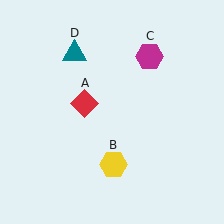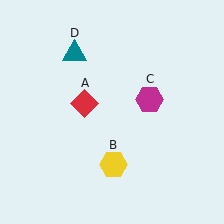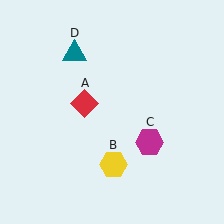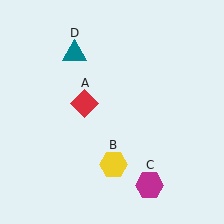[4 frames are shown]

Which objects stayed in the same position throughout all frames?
Red diamond (object A) and yellow hexagon (object B) and teal triangle (object D) remained stationary.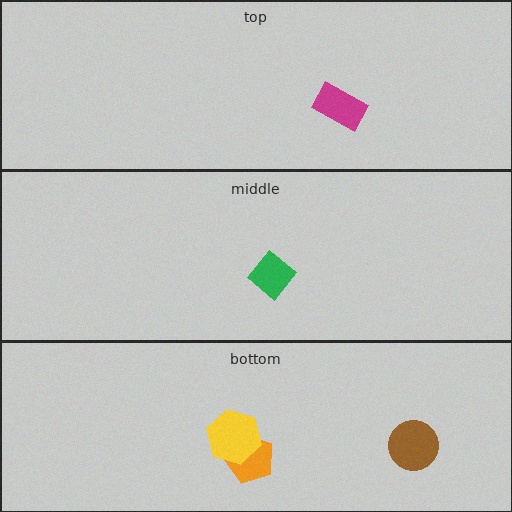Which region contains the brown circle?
The bottom region.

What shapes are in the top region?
The magenta rectangle.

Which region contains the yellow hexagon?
The bottom region.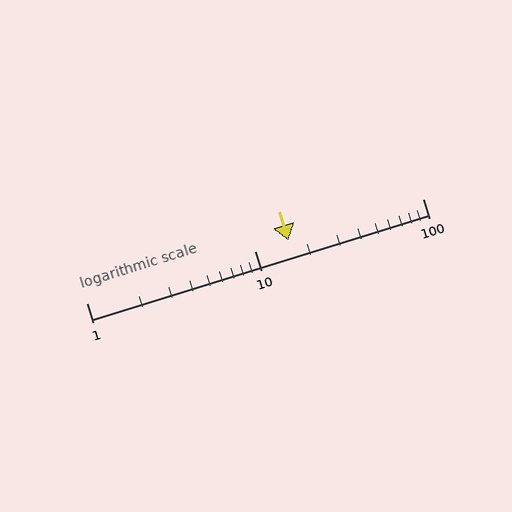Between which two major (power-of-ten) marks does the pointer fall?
The pointer is between 10 and 100.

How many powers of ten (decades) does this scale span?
The scale spans 2 decades, from 1 to 100.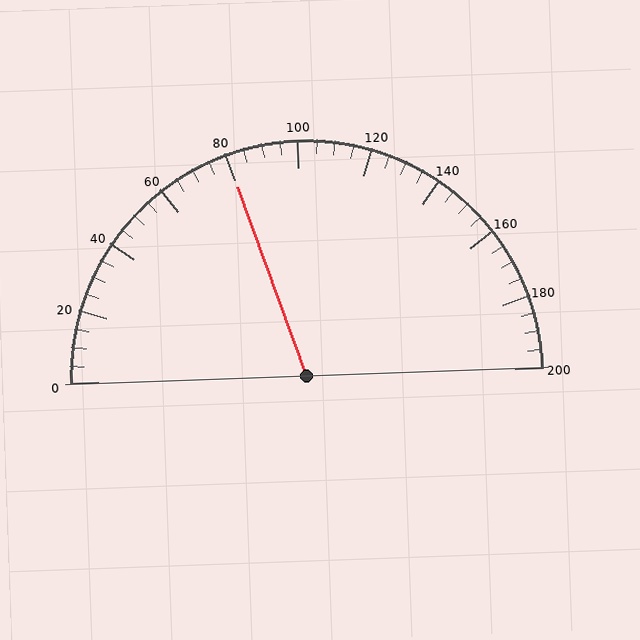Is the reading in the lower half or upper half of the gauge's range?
The reading is in the lower half of the range (0 to 200).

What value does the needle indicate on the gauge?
The needle indicates approximately 80.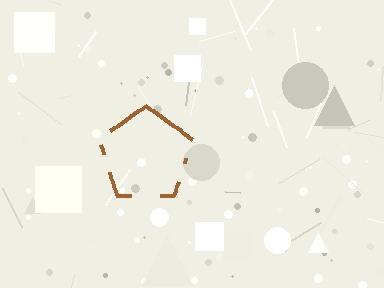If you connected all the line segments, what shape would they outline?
They would outline a pentagon.